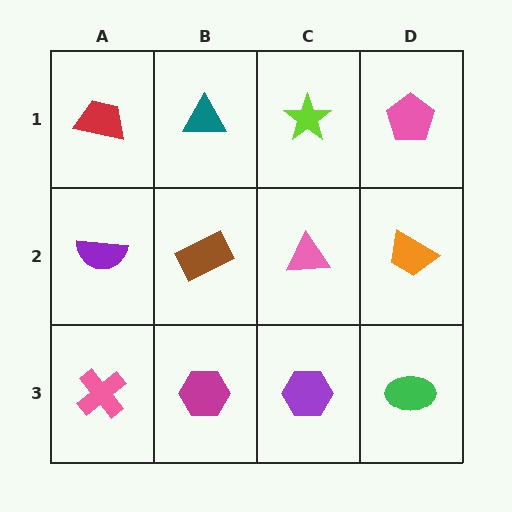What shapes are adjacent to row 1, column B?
A brown rectangle (row 2, column B), a red trapezoid (row 1, column A), a lime star (row 1, column C).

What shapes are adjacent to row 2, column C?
A lime star (row 1, column C), a purple hexagon (row 3, column C), a brown rectangle (row 2, column B), an orange trapezoid (row 2, column D).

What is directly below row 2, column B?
A magenta hexagon.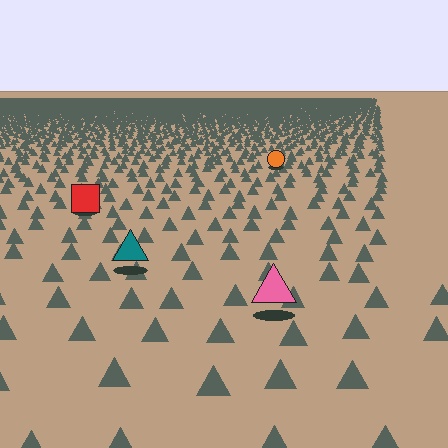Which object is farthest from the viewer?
The orange circle is farthest from the viewer. It appears smaller and the ground texture around it is denser.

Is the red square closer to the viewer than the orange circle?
Yes. The red square is closer — you can tell from the texture gradient: the ground texture is coarser near it.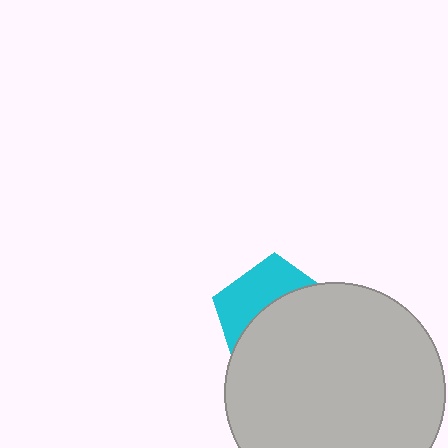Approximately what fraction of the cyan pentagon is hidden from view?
Roughly 62% of the cyan pentagon is hidden behind the light gray circle.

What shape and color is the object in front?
The object in front is a light gray circle.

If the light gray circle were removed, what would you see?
You would see the complete cyan pentagon.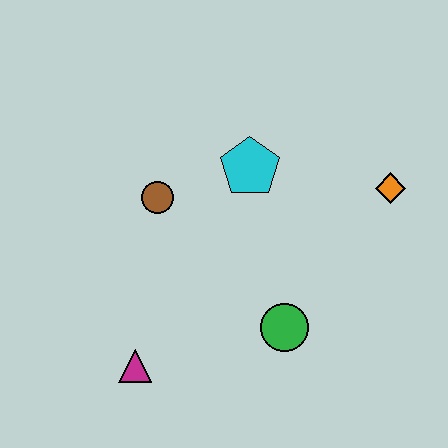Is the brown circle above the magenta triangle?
Yes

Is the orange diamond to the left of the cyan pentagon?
No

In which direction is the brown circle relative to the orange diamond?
The brown circle is to the left of the orange diamond.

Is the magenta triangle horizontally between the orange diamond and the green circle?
No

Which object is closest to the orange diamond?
The cyan pentagon is closest to the orange diamond.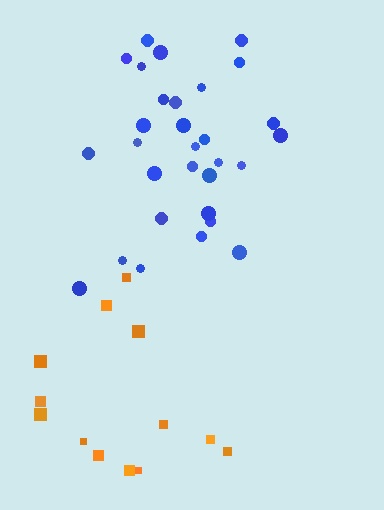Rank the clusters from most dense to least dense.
blue, orange.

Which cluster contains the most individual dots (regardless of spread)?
Blue (30).